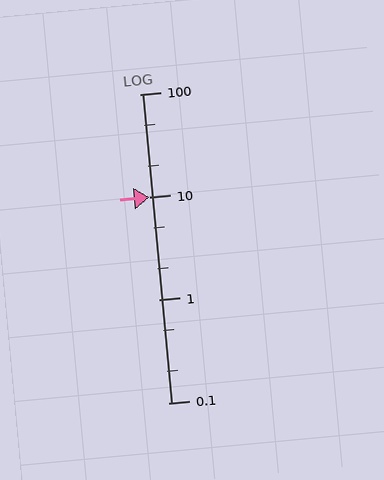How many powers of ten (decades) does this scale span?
The scale spans 3 decades, from 0.1 to 100.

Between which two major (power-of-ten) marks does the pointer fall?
The pointer is between 1 and 10.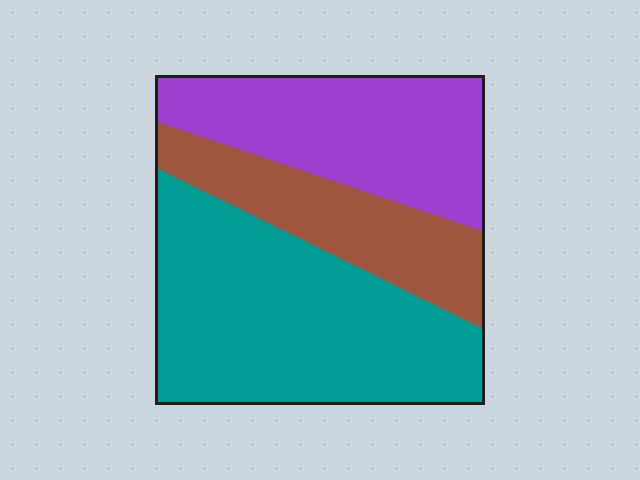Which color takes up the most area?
Teal, at roughly 45%.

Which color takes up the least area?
Brown, at roughly 20%.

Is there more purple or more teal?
Teal.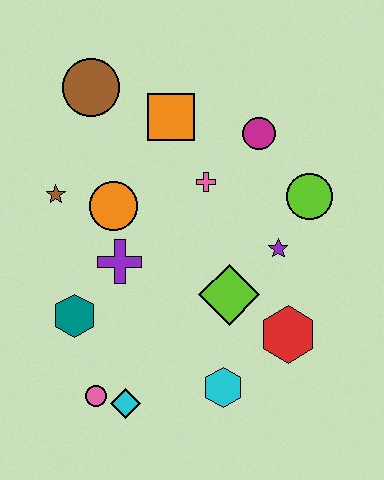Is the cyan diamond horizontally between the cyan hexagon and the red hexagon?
No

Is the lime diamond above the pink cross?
No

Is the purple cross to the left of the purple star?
Yes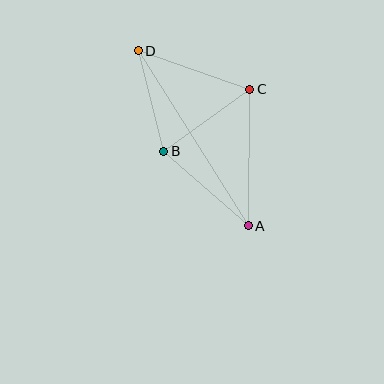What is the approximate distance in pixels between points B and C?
The distance between B and C is approximately 106 pixels.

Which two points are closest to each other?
Points B and D are closest to each other.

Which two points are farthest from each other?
Points A and D are farthest from each other.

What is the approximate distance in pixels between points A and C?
The distance between A and C is approximately 137 pixels.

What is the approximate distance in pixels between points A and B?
The distance between A and B is approximately 113 pixels.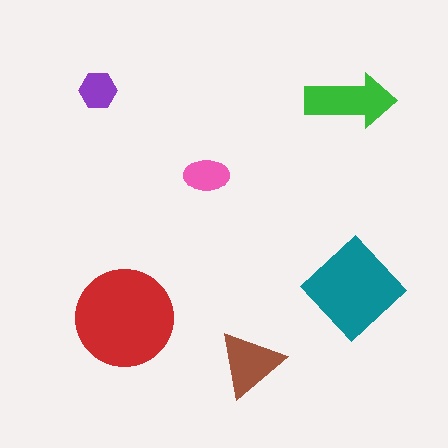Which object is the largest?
The red circle.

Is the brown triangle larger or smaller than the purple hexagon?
Larger.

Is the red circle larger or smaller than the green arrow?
Larger.